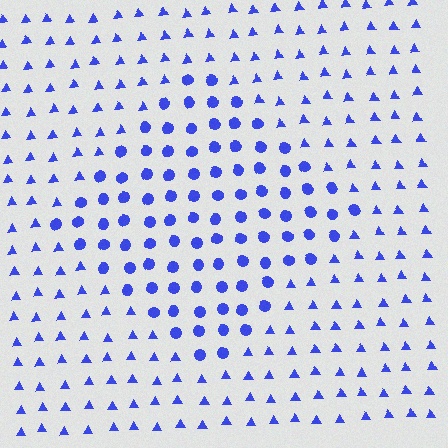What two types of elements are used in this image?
The image uses circles inside the diamond region and triangles outside it.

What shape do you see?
I see a diamond.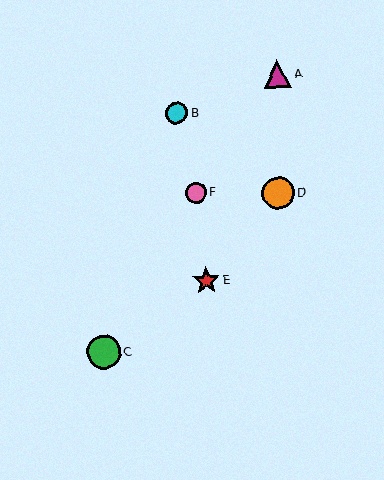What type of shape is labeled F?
Shape F is a pink circle.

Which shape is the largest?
The green circle (labeled C) is the largest.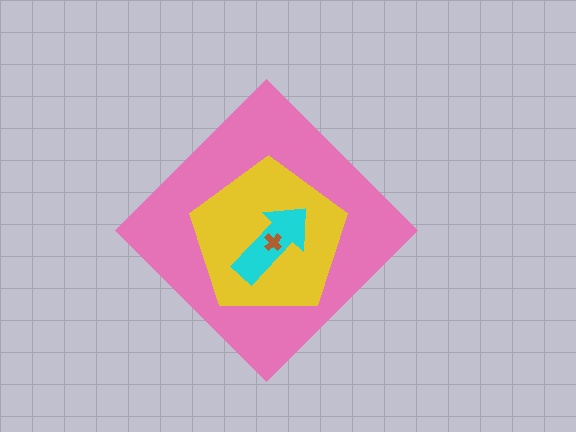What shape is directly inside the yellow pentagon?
The cyan arrow.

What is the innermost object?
The brown cross.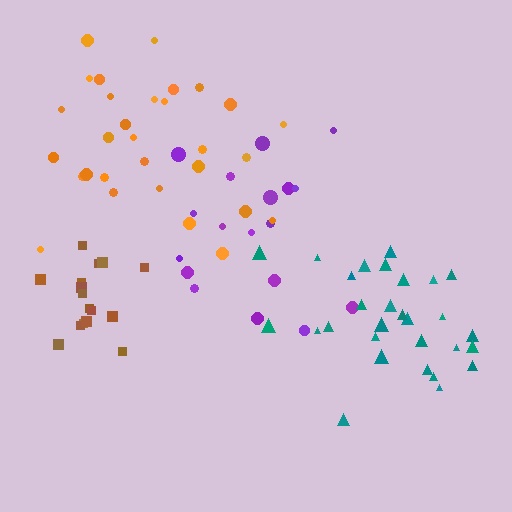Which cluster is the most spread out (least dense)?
Orange.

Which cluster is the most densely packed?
Brown.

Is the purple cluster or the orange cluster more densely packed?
Purple.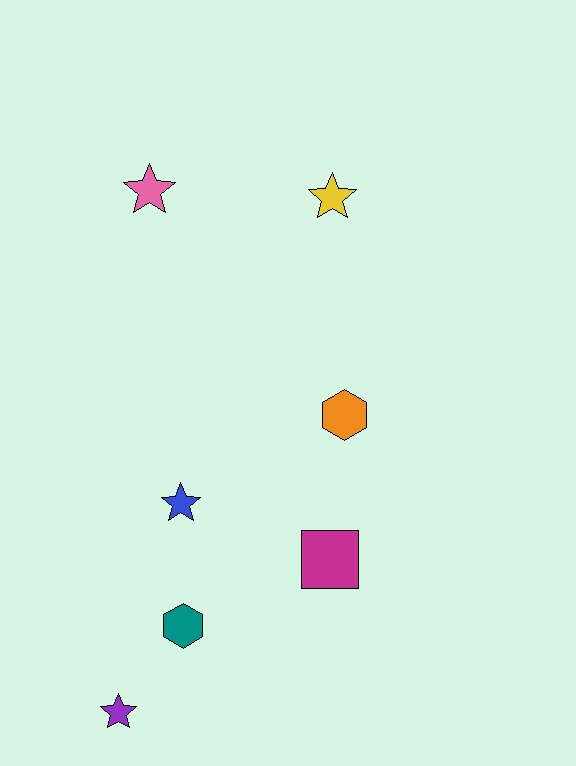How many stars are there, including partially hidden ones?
There are 4 stars.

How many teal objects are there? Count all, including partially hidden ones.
There is 1 teal object.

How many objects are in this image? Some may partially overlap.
There are 7 objects.